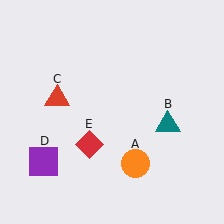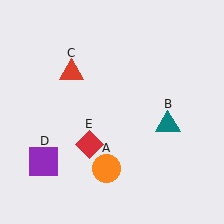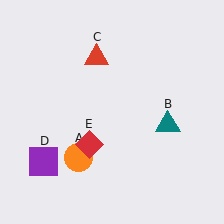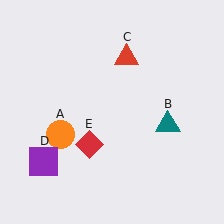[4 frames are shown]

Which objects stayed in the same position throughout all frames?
Teal triangle (object B) and purple square (object D) and red diamond (object E) remained stationary.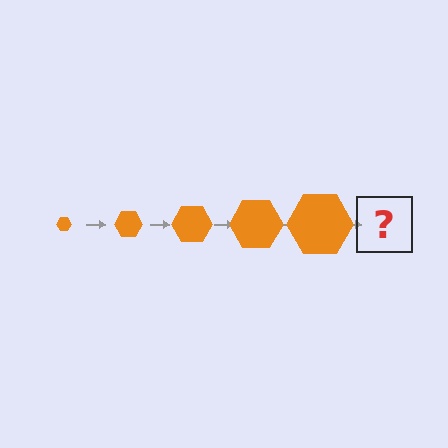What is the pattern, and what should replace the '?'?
The pattern is that the hexagon gets progressively larger each step. The '?' should be an orange hexagon, larger than the previous one.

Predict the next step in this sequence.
The next step is an orange hexagon, larger than the previous one.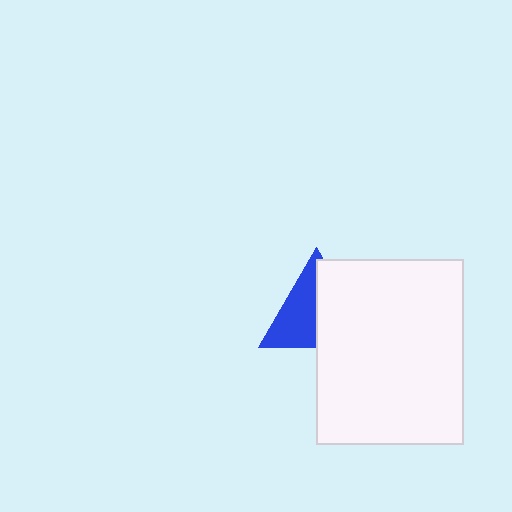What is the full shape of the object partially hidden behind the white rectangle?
The partially hidden object is a blue triangle.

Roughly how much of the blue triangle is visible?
About half of it is visible (roughly 49%).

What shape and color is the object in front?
The object in front is a white rectangle.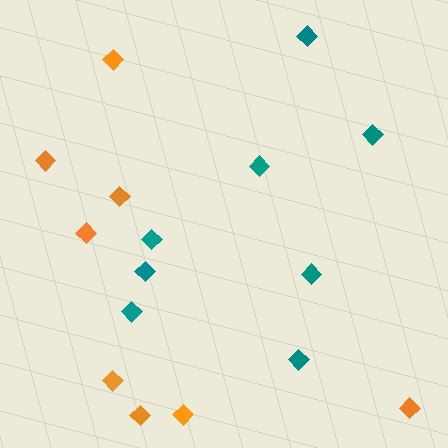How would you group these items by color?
There are 2 groups: one group of teal diamonds (8) and one group of orange diamonds (8).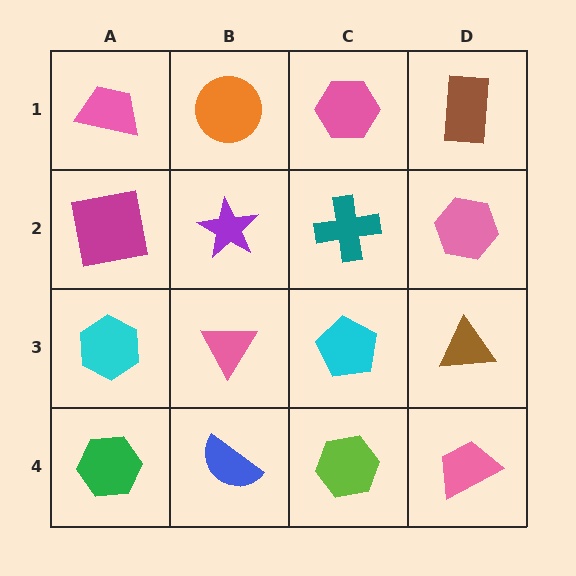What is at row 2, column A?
A magenta square.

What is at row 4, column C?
A lime hexagon.